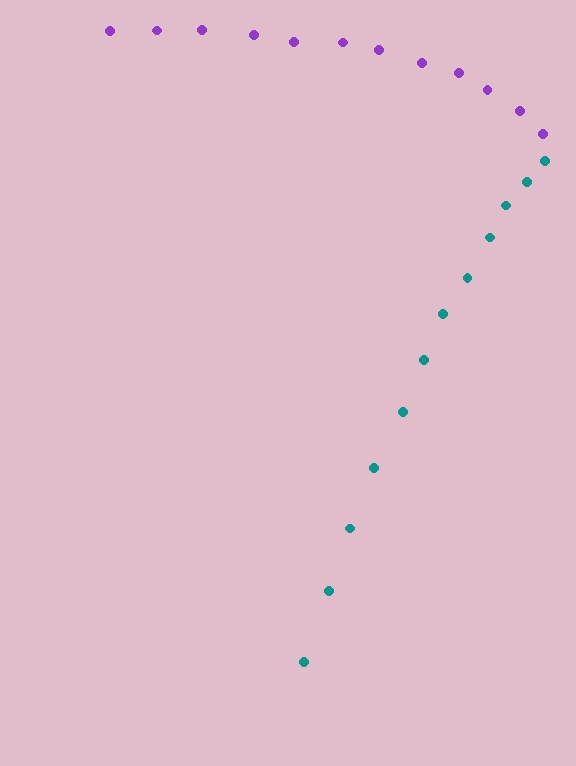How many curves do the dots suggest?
There are 2 distinct paths.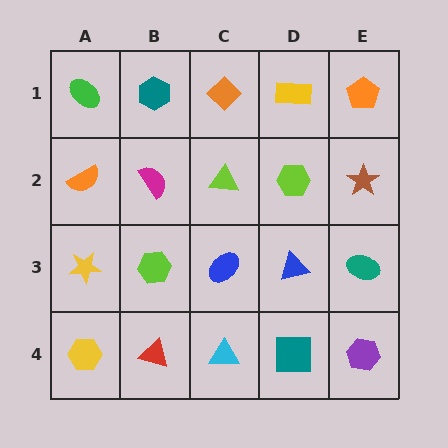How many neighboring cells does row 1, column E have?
2.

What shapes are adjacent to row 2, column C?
An orange diamond (row 1, column C), a blue ellipse (row 3, column C), a magenta semicircle (row 2, column B), a lime hexagon (row 2, column D).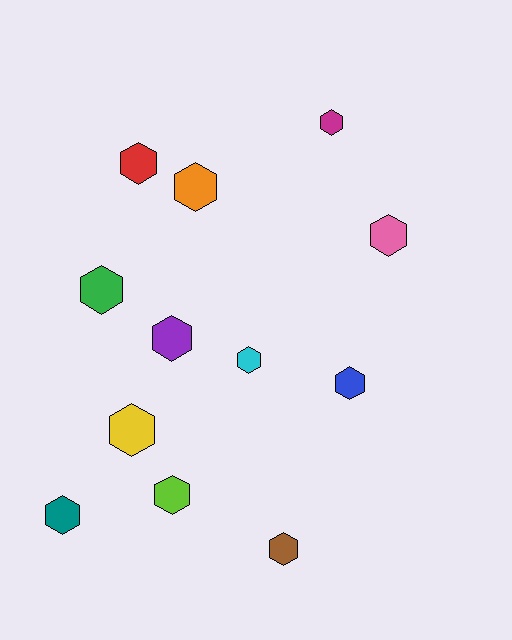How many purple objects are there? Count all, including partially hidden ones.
There is 1 purple object.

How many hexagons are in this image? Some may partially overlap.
There are 12 hexagons.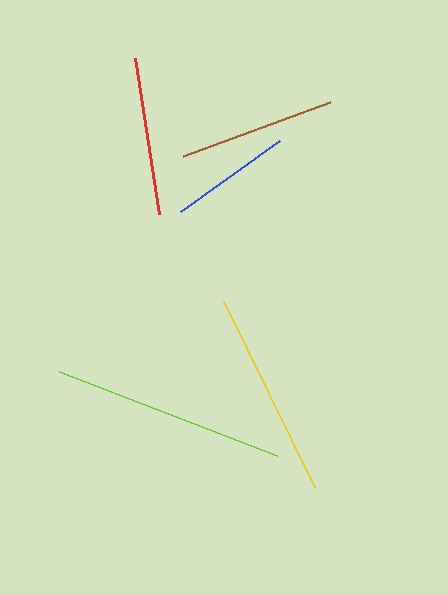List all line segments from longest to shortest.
From longest to shortest: lime, yellow, red, brown, blue.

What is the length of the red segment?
The red segment is approximately 158 pixels long.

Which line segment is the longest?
The lime line is the longest at approximately 234 pixels.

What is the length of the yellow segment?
The yellow segment is approximately 207 pixels long.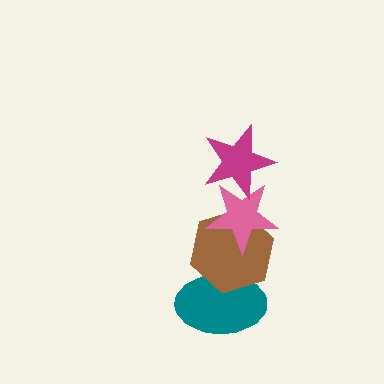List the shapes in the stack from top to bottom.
From top to bottom: the magenta star, the pink star, the brown hexagon, the teal ellipse.